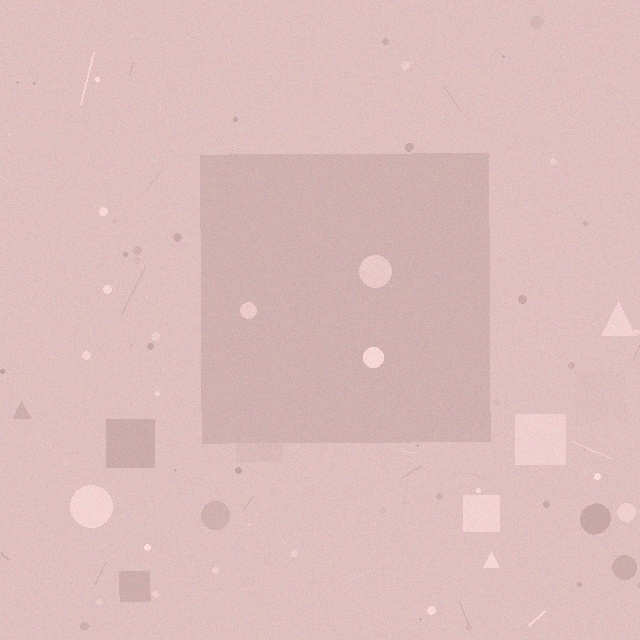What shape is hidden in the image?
A square is hidden in the image.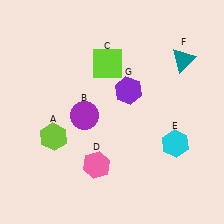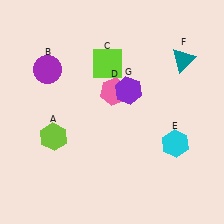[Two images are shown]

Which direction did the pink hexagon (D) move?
The pink hexagon (D) moved up.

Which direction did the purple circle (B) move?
The purple circle (B) moved up.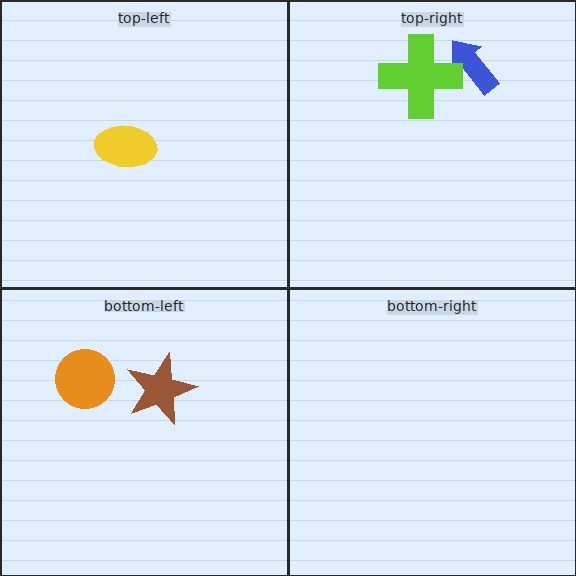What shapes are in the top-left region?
The yellow ellipse.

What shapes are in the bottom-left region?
The brown star, the orange circle.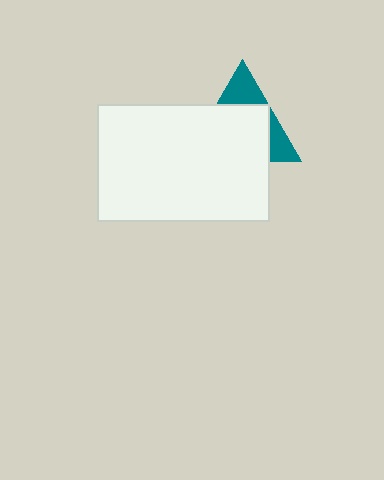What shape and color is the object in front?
The object in front is a white rectangle.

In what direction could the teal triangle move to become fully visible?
The teal triangle could move up. That would shift it out from behind the white rectangle entirely.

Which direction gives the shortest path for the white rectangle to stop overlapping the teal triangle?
Moving down gives the shortest separation.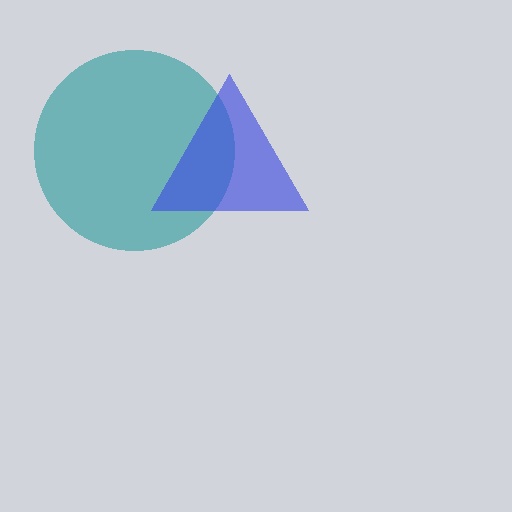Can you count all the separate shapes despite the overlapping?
Yes, there are 2 separate shapes.